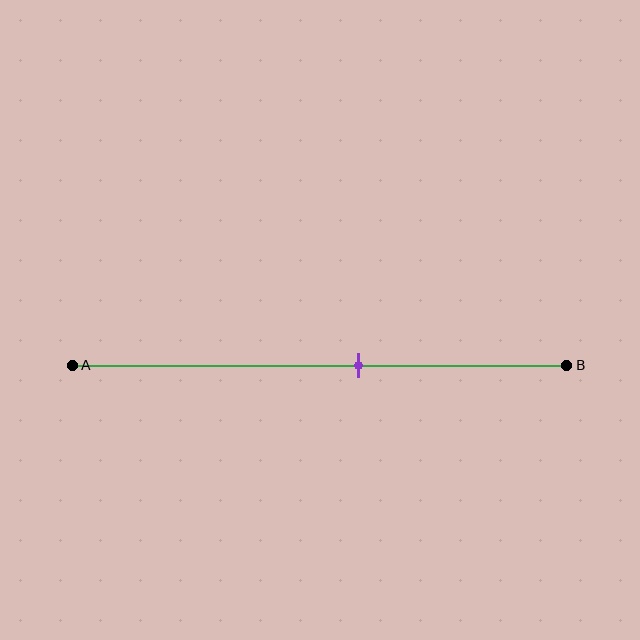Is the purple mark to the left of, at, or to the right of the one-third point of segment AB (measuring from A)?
The purple mark is to the right of the one-third point of segment AB.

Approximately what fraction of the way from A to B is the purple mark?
The purple mark is approximately 60% of the way from A to B.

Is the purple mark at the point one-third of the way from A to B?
No, the mark is at about 60% from A, not at the 33% one-third point.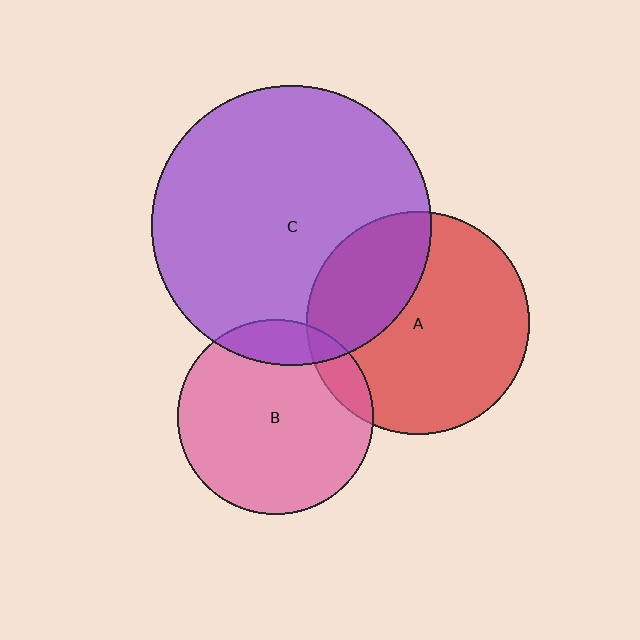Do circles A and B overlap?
Yes.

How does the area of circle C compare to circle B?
Approximately 2.1 times.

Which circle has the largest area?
Circle C (purple).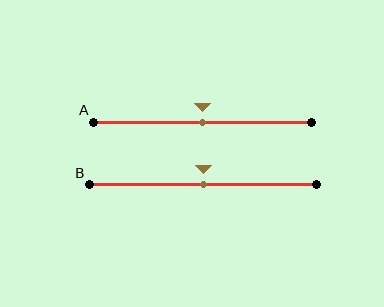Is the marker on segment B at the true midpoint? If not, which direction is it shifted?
Yes, the marker on segment B is at the true midpoint.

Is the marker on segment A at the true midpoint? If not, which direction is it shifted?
Yes, the marker on segment A is at the true midpoint.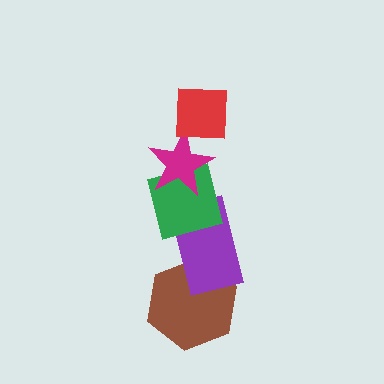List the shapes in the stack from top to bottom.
From top to bottom: the red square, the magenta star, the green square, the purple rectangle, the brown hexagon.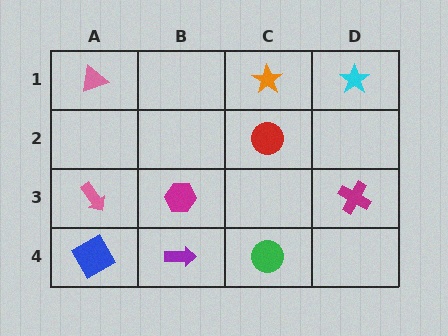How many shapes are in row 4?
3 shapes.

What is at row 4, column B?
A purple arrow.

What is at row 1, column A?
A pink triangle.